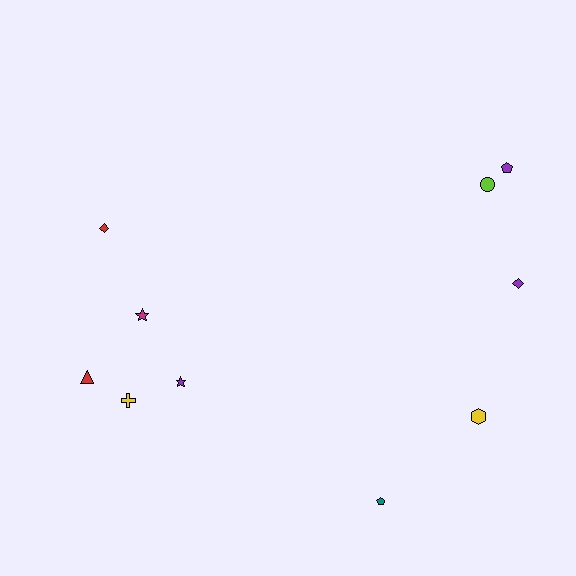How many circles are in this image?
There is 1 circle.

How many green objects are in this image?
There are no green objects.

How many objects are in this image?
There are 10 objects.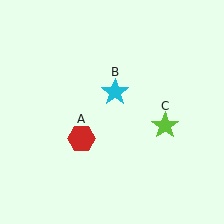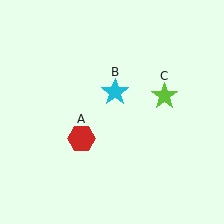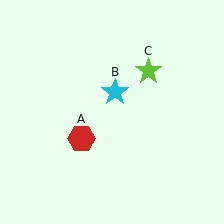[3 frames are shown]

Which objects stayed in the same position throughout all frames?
Red hexagon (object A) and cyan star (object B) remained stationary.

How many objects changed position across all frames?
1 object changed position: lime star (object C).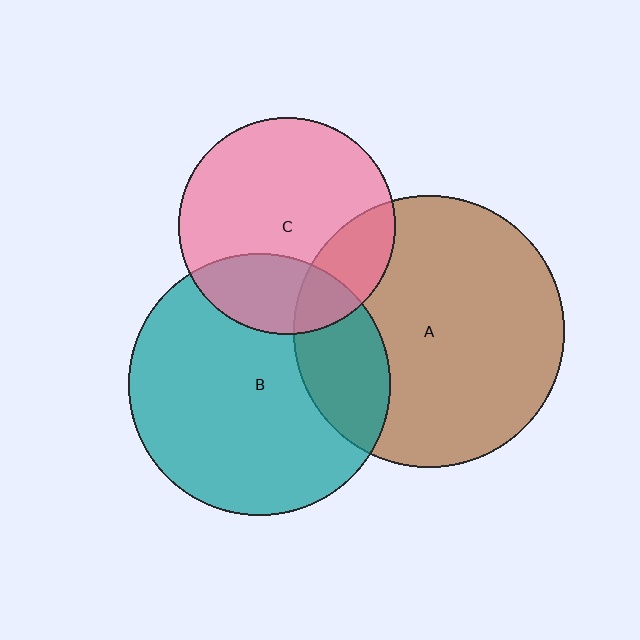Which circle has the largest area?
Circle A (brown).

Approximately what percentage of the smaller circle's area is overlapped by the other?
Approximately 25%.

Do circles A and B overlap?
Yes.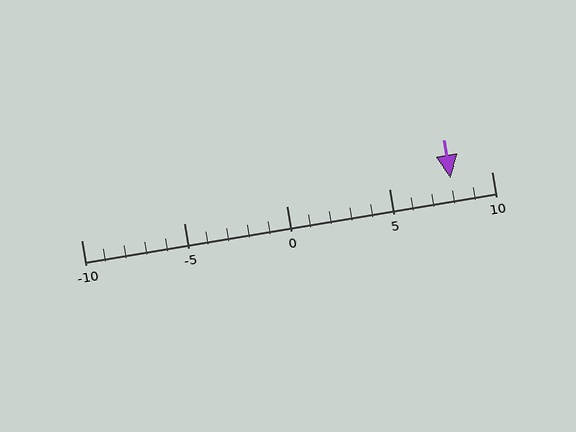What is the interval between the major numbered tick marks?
The major tick marks are spaced 5 units apart.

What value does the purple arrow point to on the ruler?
The purple arrow points to approximately 8.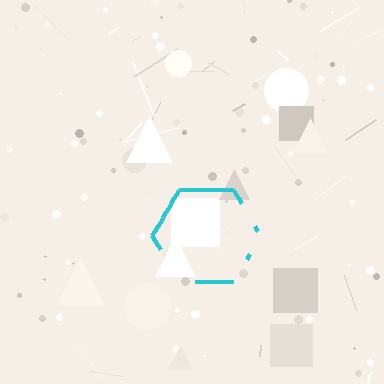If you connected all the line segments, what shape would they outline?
They would outline a hexagon.